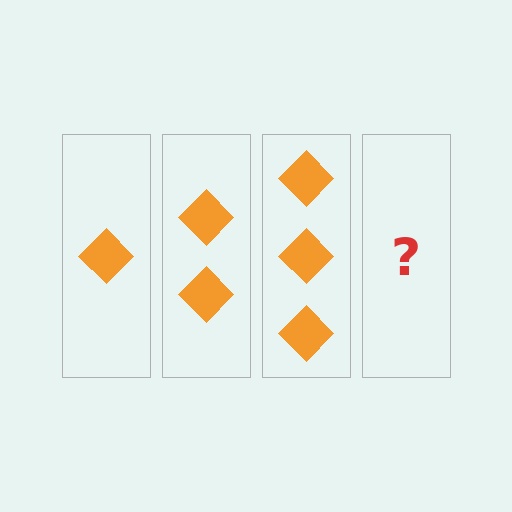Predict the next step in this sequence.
The next step is 4 diamonds.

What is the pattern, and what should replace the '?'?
The pattern is that each step adds one more diamond. The '?' should be 4 diamonds.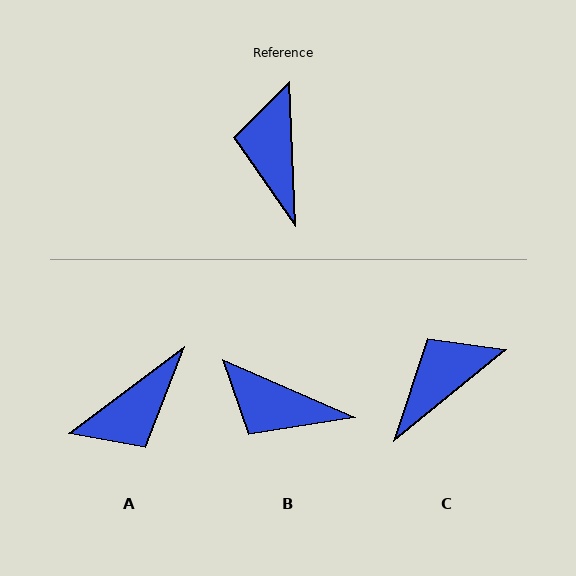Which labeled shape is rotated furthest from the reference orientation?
A, about 124 degrees away.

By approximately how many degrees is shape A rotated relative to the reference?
Approximately 124 degrees counter-clockwise.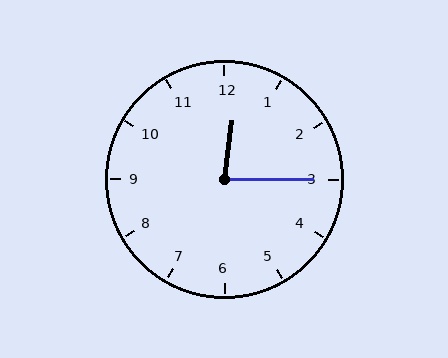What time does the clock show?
12:15.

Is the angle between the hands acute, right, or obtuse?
It is acute.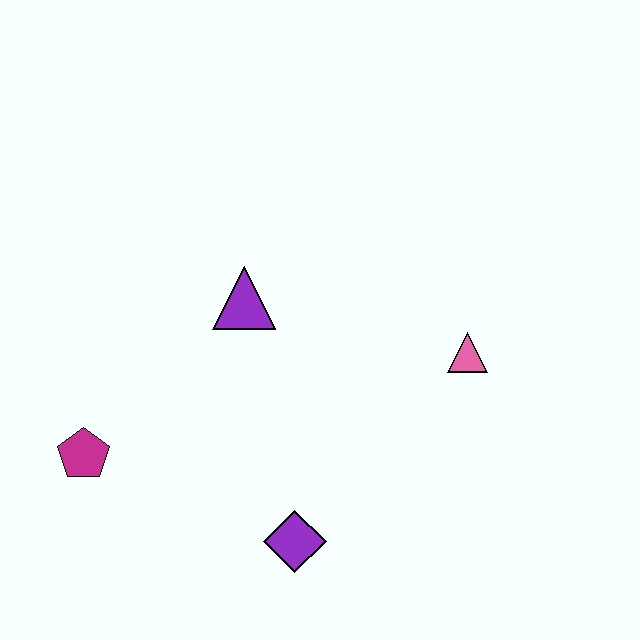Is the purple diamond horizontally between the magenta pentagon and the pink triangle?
Yes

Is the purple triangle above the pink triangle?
Yes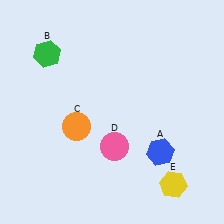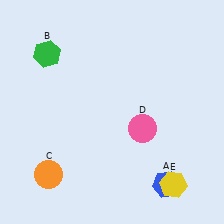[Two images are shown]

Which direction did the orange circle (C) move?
The orange circle (C) moved down.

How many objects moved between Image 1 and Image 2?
3 objects moved between the two images.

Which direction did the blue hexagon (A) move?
The blue hexagon (A) moved down.